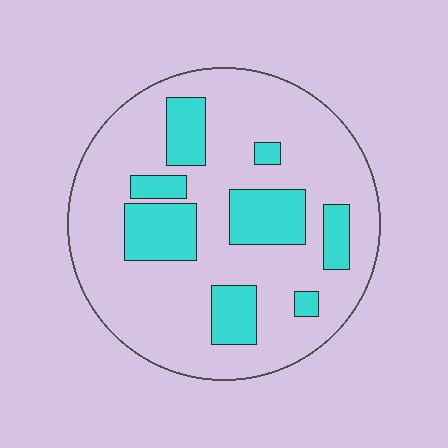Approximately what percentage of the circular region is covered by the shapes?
Approximately 25%.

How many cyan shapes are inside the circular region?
8.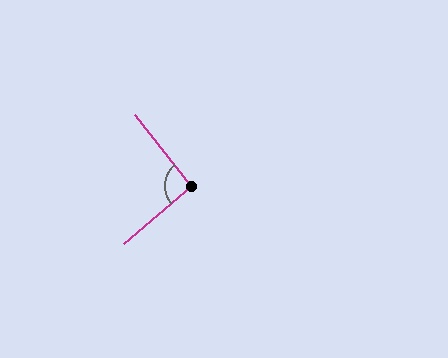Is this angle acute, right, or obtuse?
It is approximately a right angle.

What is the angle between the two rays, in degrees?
Approximately 92 degrees.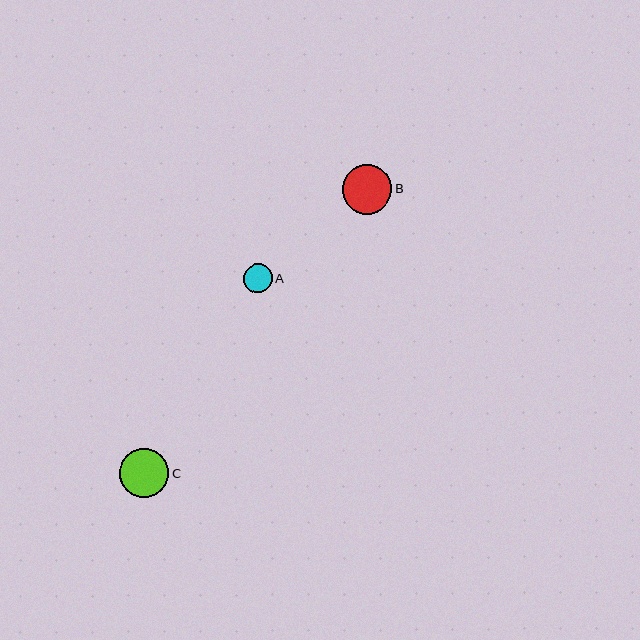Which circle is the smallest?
Circle A is the smallest with a size of approximately 29 pixels.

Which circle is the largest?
Circle B is the largest with a size of approximately 50 pixels.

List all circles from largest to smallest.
From largest to smallest: B, C, A.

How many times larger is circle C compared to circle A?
Circle C is approximately 1.7 times the size of circle A.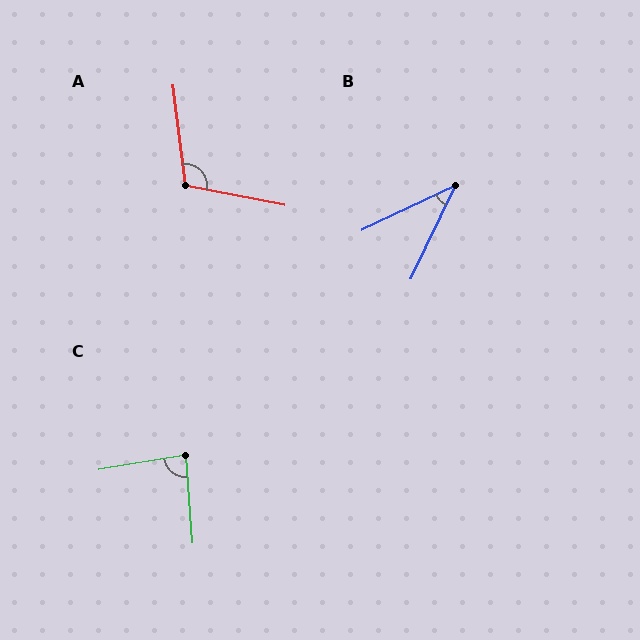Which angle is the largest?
A, at approximately 109 degrees.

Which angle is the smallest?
B, at approximately 39 degrees.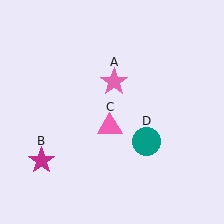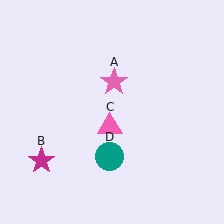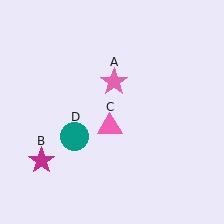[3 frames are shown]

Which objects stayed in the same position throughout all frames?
Pink star (object A) and magenta star (object B) and pink triangle (object C) remained stationary.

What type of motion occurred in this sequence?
The teal circle (object D) rotated clockwise around the center of the scene.